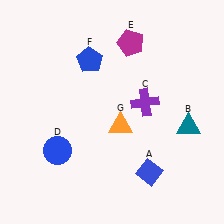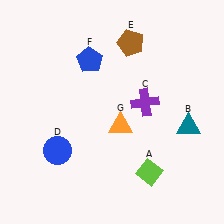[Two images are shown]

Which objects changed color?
A changed from blue to lime. E changed from magenta to brown.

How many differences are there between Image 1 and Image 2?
There are 2 differences between the two images.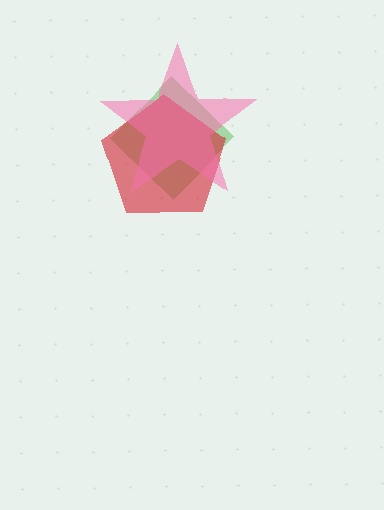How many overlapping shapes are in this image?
There are 3 overlapping shapes in the image.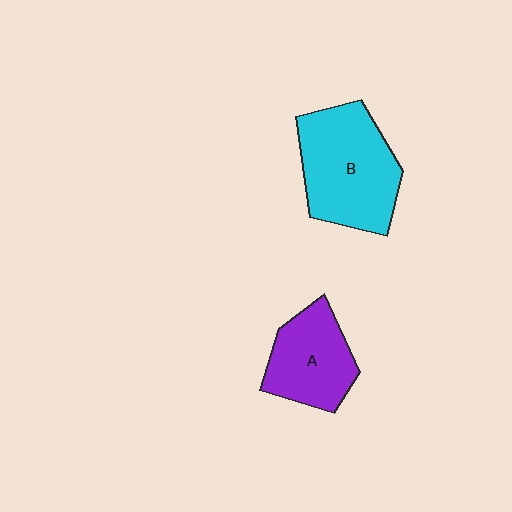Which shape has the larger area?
Shape B (cyan).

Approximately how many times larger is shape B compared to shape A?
Approximately 1.5 times.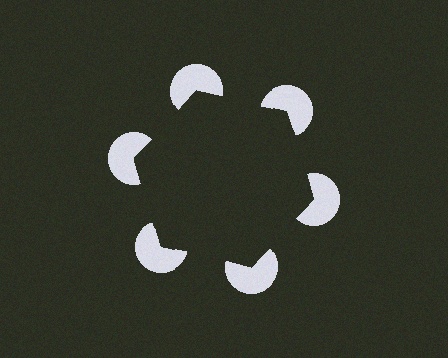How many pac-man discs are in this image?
There are 6 — one at each vertex of the illusory hexagon.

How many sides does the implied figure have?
6 sides.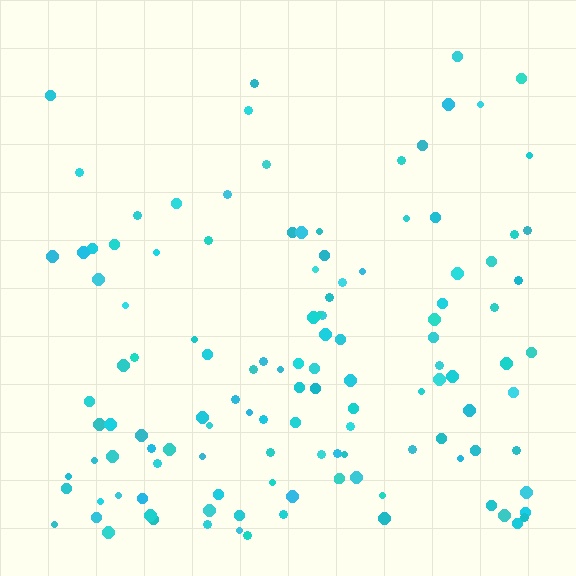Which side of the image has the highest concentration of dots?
The bottom.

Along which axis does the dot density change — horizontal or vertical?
Vertical.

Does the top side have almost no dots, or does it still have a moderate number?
Still a moderate number, just noticeably fewer than the bottom.